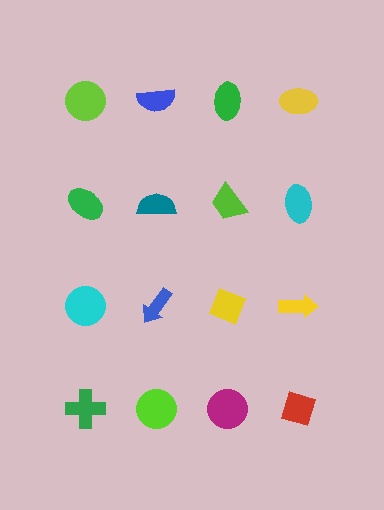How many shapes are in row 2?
4 shapes.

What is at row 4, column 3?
A magenta circle.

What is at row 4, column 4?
A red diamond.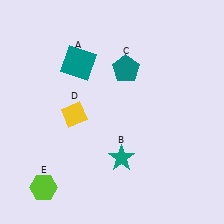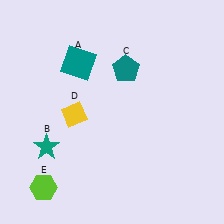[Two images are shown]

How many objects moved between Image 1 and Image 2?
1 object moved between the two images.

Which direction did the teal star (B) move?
The teal star (B) moved left.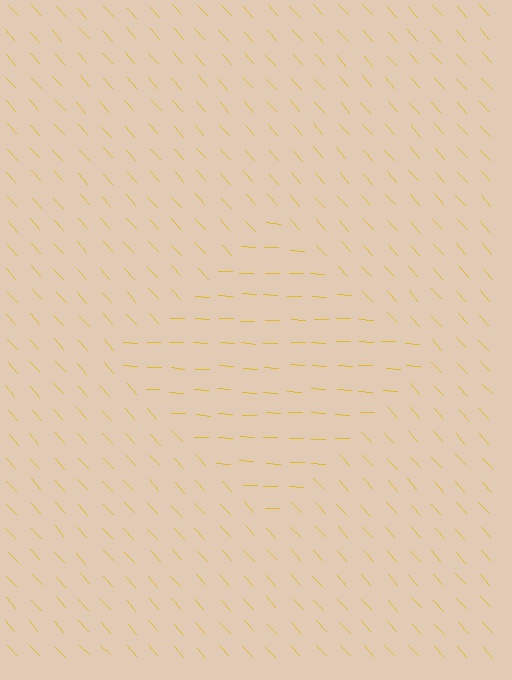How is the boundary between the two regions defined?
The boundary is defined purely by a change in line orientation (approximately 45 degrees difference). All lines are the same color and thickness.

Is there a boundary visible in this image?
Yes, there is a texture boundary formed by a change in line orientation.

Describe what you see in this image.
The image is filled with small yellow line segments. A diamond region in the image has lines oriented differently from the surrounding lines, creating a visible texture boundary.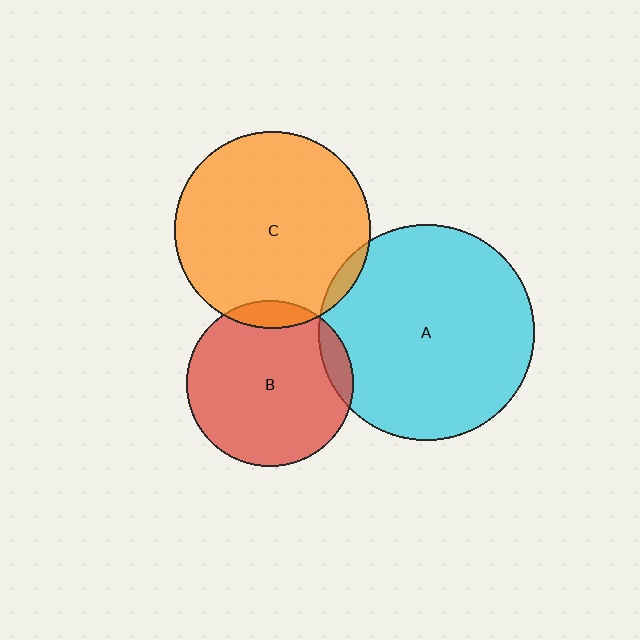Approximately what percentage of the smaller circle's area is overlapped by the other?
Approximately 10%.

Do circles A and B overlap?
Yes.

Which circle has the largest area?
Circle A (cyan).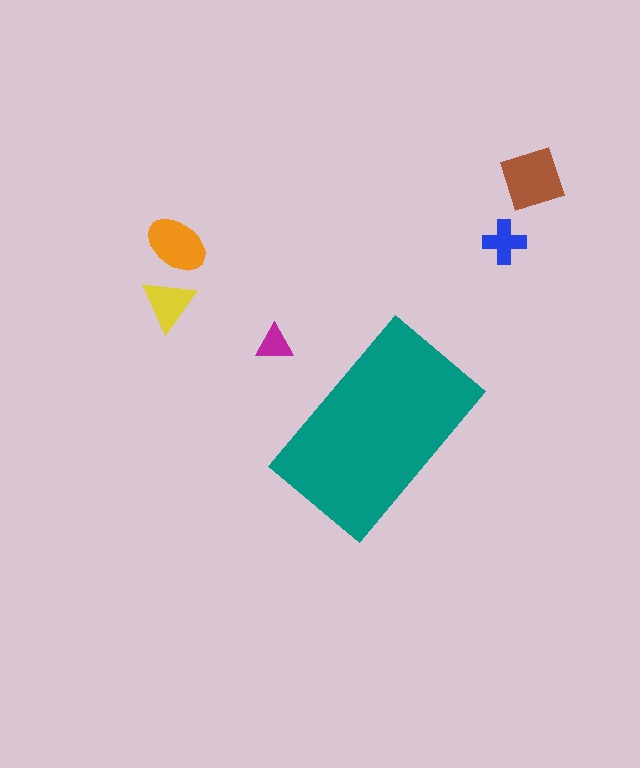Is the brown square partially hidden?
No, the brown square is fully visible.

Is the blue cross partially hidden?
No, the blue cross is fully visible.